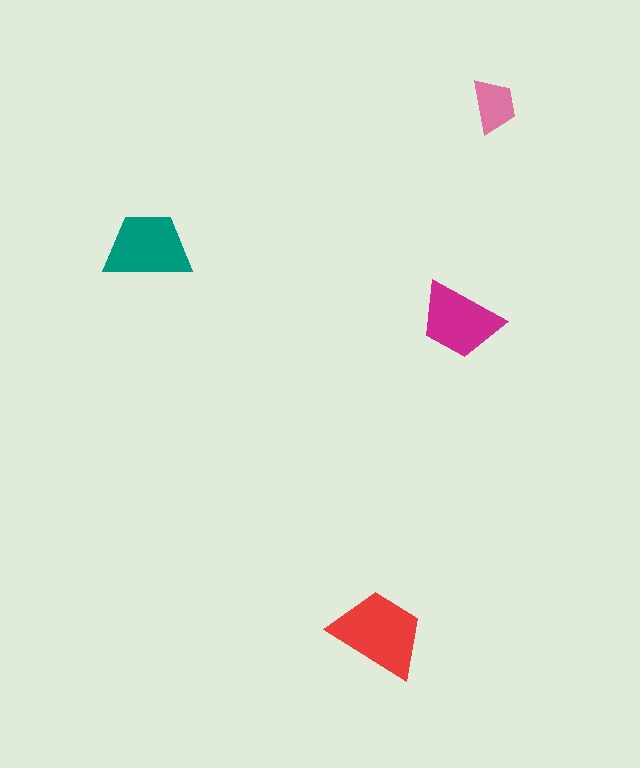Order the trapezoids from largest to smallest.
the red one, the teal one, the magenta one, the pink one.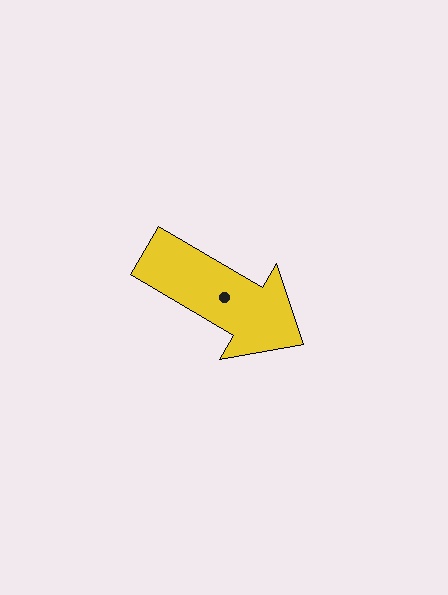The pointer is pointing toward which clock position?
Roughly 4 o'clock.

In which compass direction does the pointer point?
Southeast.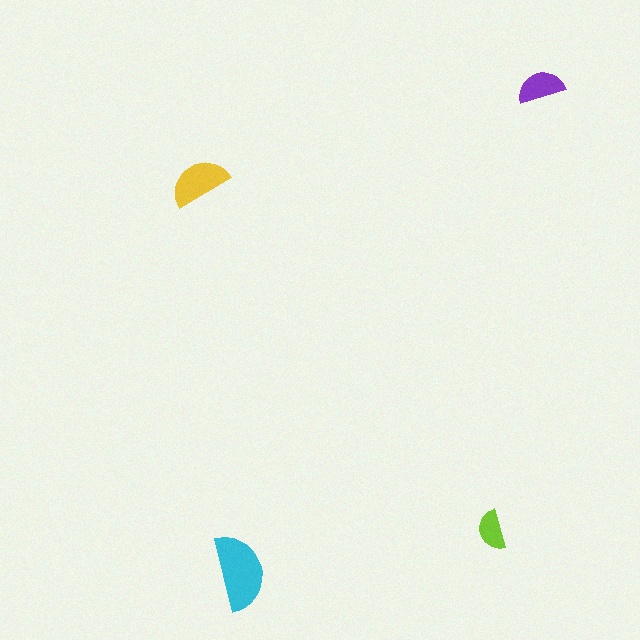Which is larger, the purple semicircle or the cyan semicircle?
The cyan one.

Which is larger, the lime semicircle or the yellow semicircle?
The yellow one.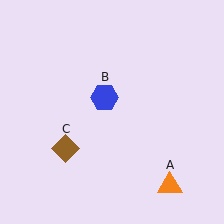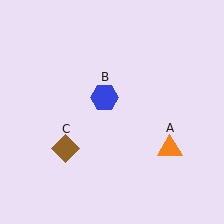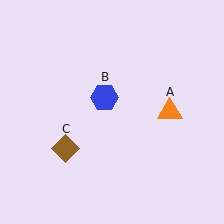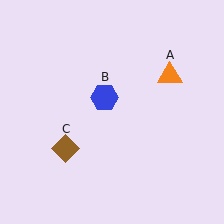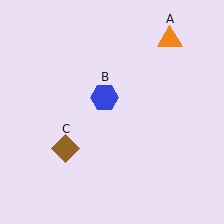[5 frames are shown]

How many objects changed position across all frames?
1 object changed position: orange triangle (object A).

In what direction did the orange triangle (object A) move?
The orange triangle (object A) moved up.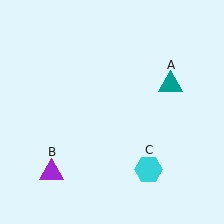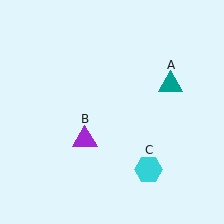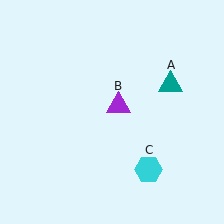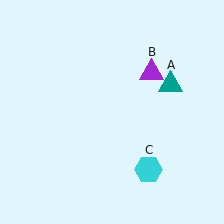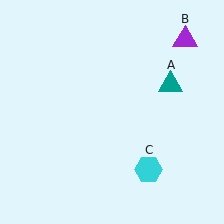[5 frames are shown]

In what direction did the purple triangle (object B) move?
The purple triangle (object B) moved up and to the right.